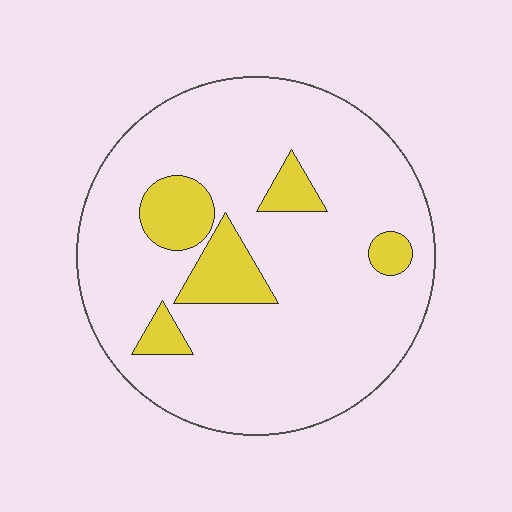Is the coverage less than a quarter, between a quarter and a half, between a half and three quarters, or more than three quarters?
Less than a quarter.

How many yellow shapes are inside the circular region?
5.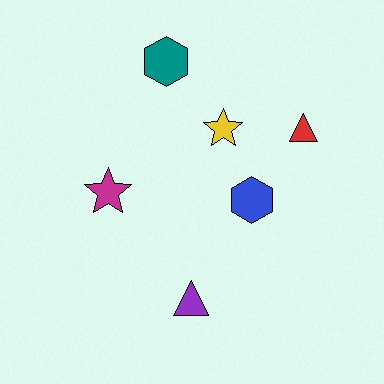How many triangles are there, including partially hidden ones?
There are 2 triangles.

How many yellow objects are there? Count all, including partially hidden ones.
There is 1 yellow object.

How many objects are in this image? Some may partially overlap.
There are 6 objects.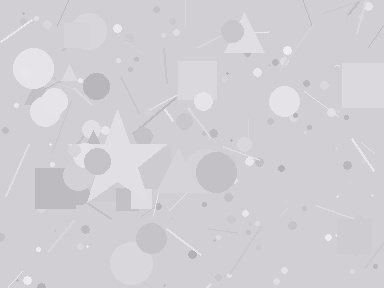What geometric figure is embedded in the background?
A star is embedded in the background.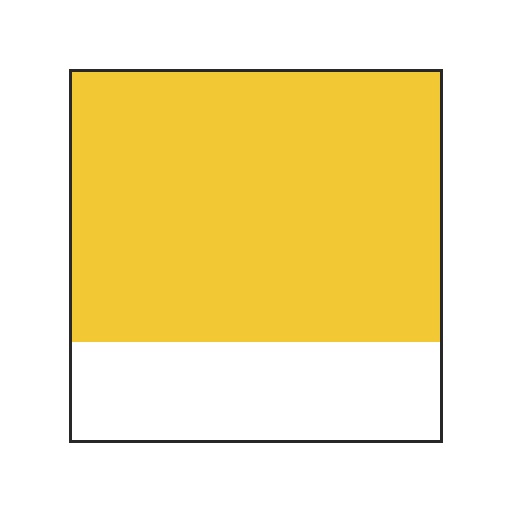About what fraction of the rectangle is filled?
About three quarters (3/4).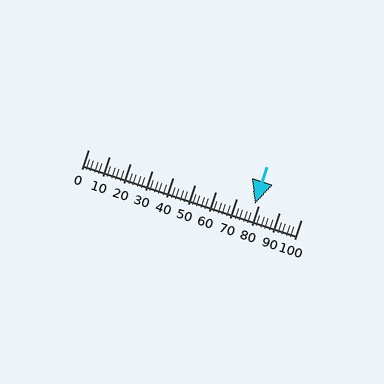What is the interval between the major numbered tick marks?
The major tick marks are spaced 10 units apart.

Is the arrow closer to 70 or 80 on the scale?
The arrow is closer to 80.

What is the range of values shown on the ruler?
The ruler shows values from 0 to 100.